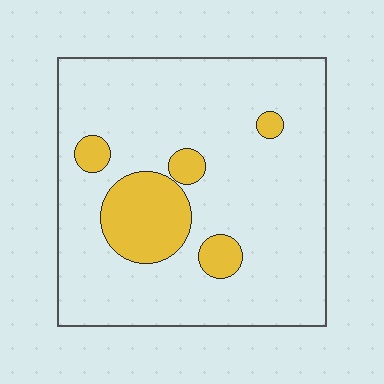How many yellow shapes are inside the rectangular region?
5.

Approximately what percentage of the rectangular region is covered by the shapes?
Approximately 15%.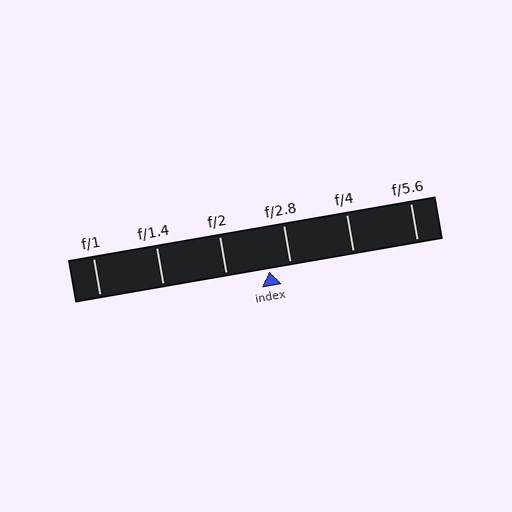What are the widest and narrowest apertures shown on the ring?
The widest aperture shown is f/1 and the narrowest is f/5.6.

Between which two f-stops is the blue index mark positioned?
The index mark is between f/2 and f/2.8.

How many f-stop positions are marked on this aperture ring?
There are 6 f-stop positions marked.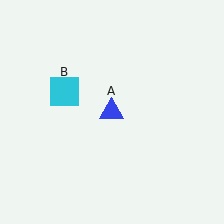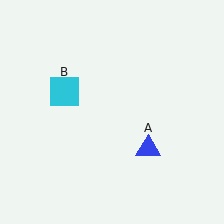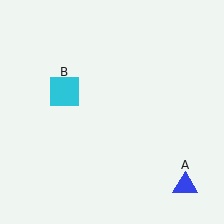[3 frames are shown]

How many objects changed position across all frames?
1 object changed position: blue triangle (object A).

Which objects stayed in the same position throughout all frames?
Cyan square (object B) remained stationary.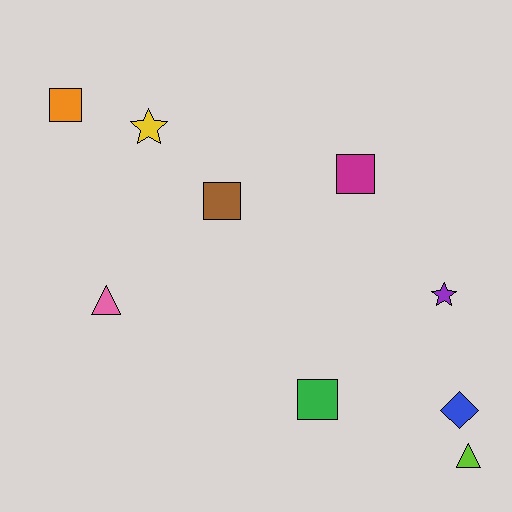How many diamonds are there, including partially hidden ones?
There is 1 diamond.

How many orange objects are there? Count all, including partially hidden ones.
There is 1 orange object.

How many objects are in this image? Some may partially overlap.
There are 9 objects.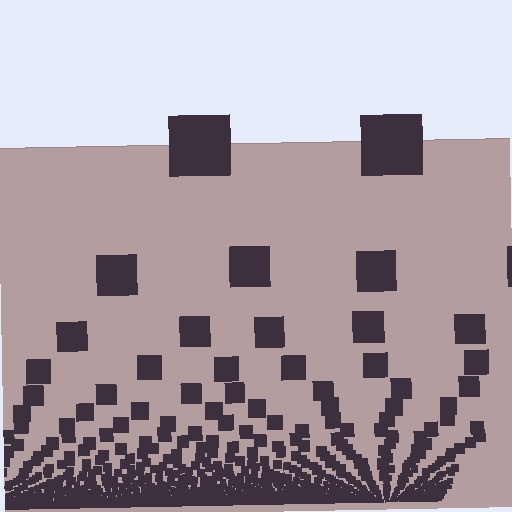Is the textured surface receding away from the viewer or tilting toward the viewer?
The surface appears to tilt toward the viewer. Texture elements get larger and sparser toward the top.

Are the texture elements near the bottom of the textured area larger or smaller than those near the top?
Smaller. The gradient is inverted — elements near the bottom are smaller and denser.